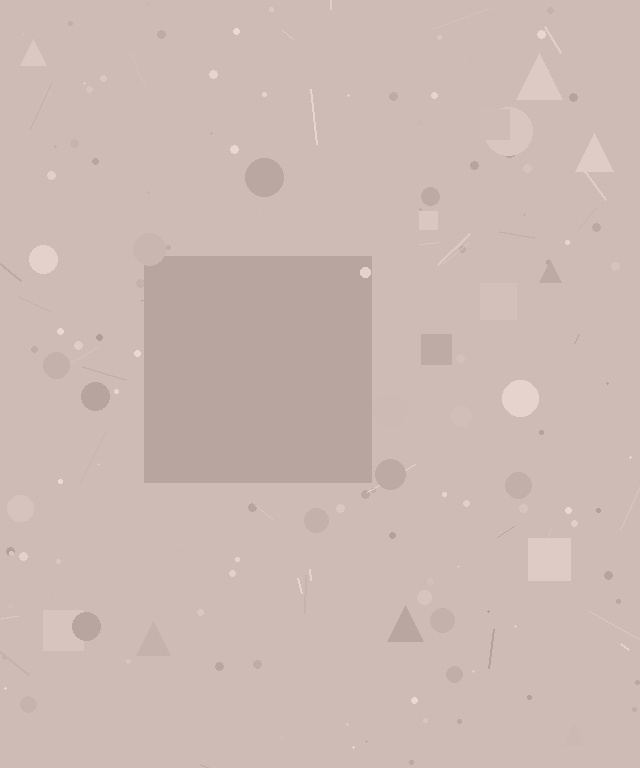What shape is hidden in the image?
A square is hidden in the image.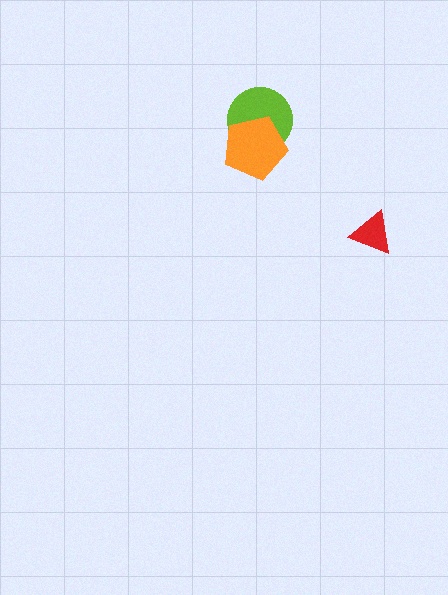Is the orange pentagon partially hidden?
No, no other shape covers it.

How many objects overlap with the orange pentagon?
1 object overlaps with the orange pentagon.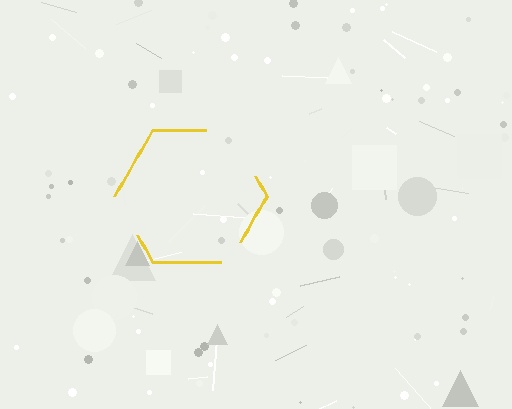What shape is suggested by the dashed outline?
The dashed outline suggests a hexagon.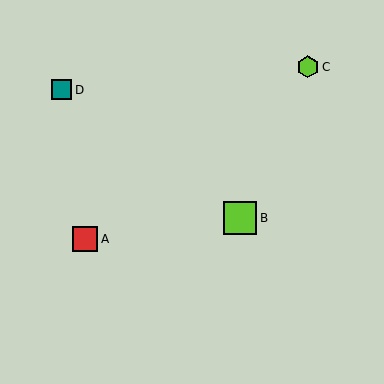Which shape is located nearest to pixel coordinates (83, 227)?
The red square (labeled A) at (85, 239) is nearest to that location.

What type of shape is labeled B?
Shape B is a lime square.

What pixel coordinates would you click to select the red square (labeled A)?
Click at (85, 239) to select the red square A.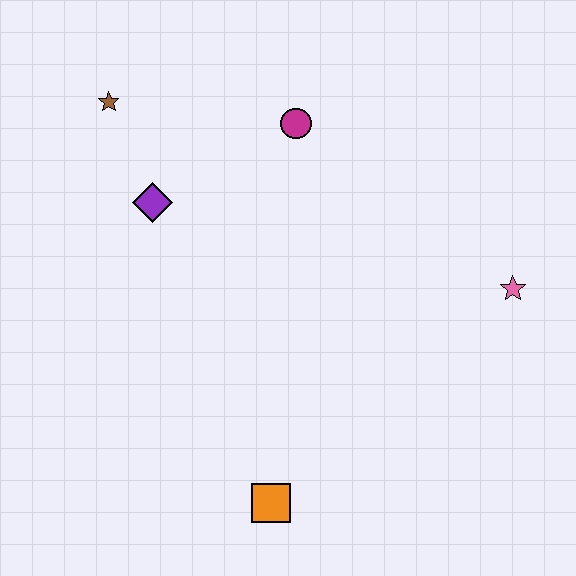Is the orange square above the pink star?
No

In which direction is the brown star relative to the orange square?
The brown star is above the orange square.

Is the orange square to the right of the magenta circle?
No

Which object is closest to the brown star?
The purple diamond is closest to the brown star.